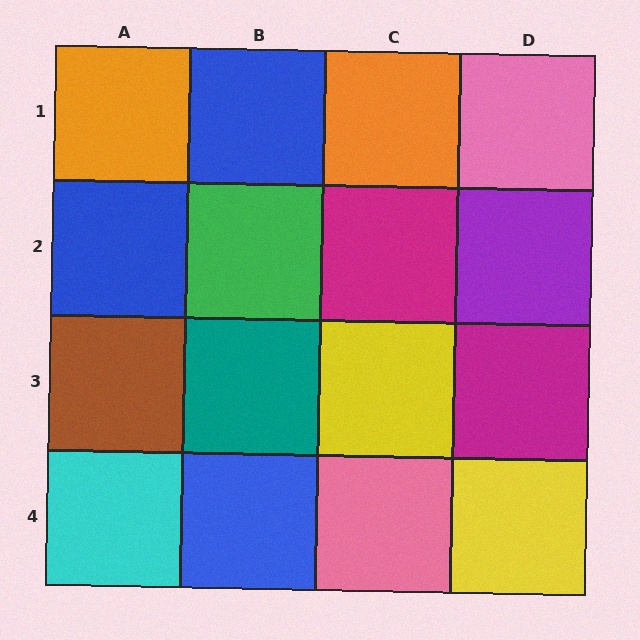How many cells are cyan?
1 cell is cyan.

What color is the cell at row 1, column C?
Orange.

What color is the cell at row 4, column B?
Blue.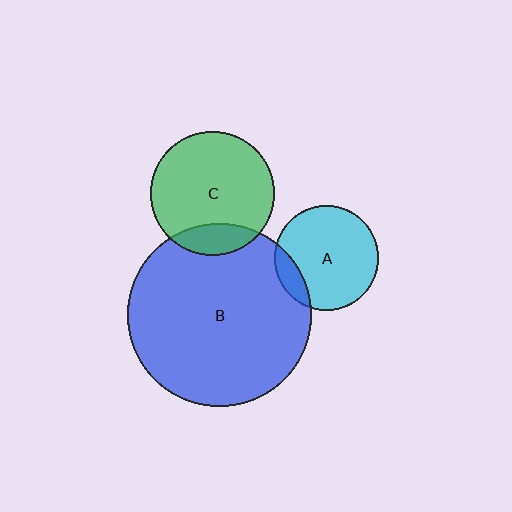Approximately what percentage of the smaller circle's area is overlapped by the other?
Approximately 15%.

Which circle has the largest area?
Circle B (blue).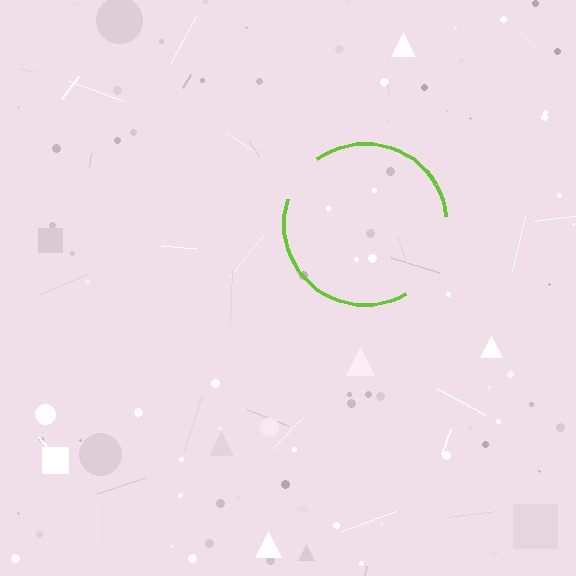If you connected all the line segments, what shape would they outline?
They would outline a circle.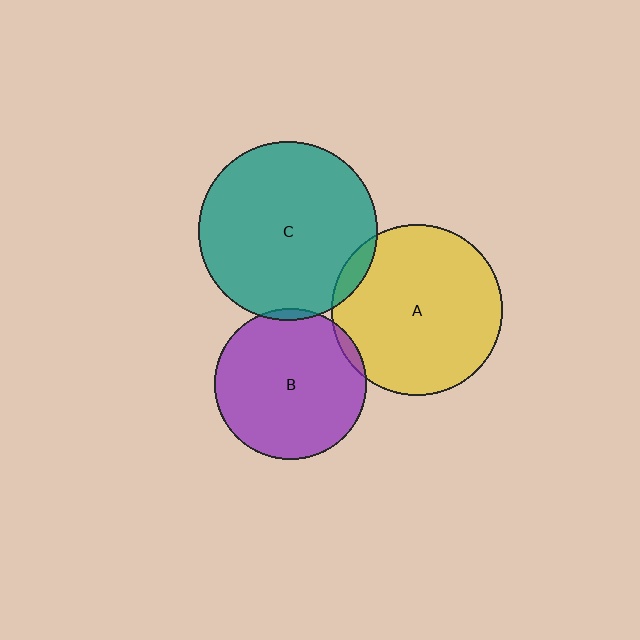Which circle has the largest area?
Circle C (teal).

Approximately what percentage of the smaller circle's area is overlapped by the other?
Approximately 5%.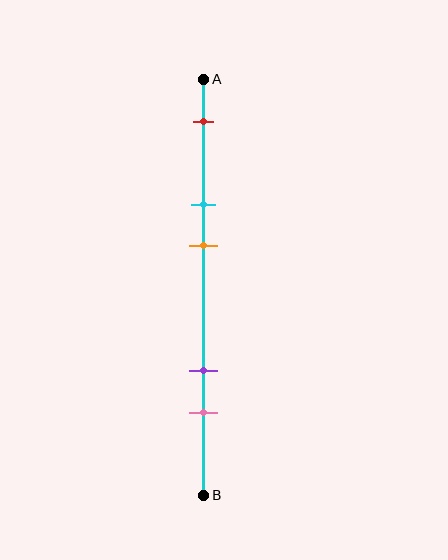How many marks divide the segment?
There are 5 marks dividing the segment.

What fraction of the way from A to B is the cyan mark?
The cyan mark is approximately 30% (0.3) of the way from A to B.